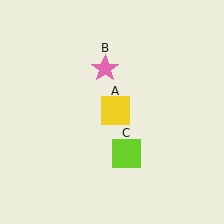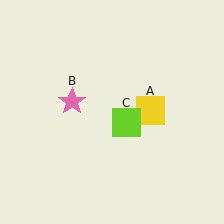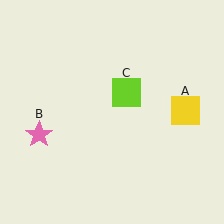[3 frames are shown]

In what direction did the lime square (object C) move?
The lime square (object C) moved up.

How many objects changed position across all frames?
3 objects changed position: yellow square (object A), pink star (object B), lime square (object C).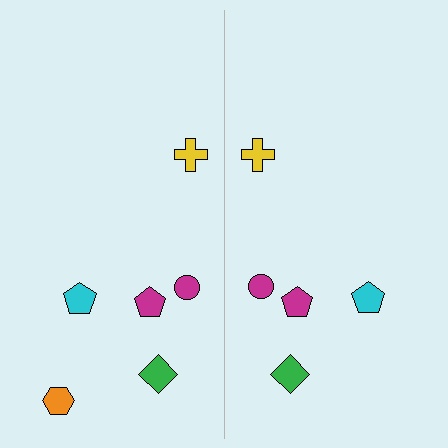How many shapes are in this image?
There are 11 shapes in this image.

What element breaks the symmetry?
A orange hexagon is missing from the right side.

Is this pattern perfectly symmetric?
No, the pattern is not perfectly symmetric. A orange hexagon is missing from the right side.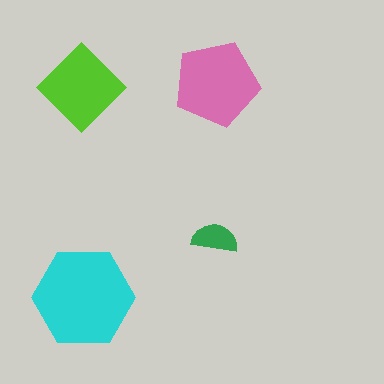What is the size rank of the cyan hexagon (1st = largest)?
1st.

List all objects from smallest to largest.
The green semicircle, the lime diamond, the pink pentagon, the cyan hexagon.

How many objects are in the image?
There are 4 objects in the image.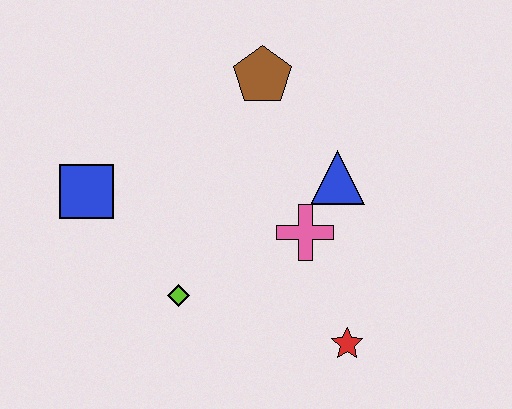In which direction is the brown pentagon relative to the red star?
The brown pentagon is above the red star.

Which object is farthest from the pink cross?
The blue square is farthest from the pink cross.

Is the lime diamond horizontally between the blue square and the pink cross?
Yes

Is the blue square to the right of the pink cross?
No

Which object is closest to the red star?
The pink cross is closest to the red star.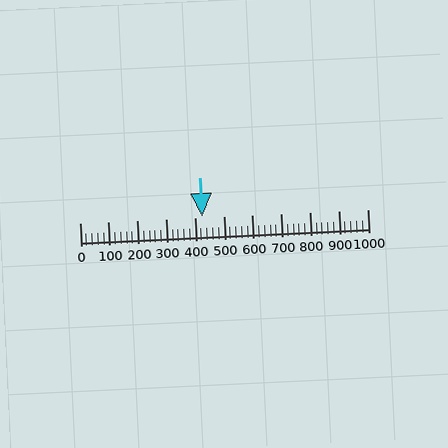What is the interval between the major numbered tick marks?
The major tick marks are spaced 100 units apart.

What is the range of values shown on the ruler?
The ruler shows values from 0 to 1000.